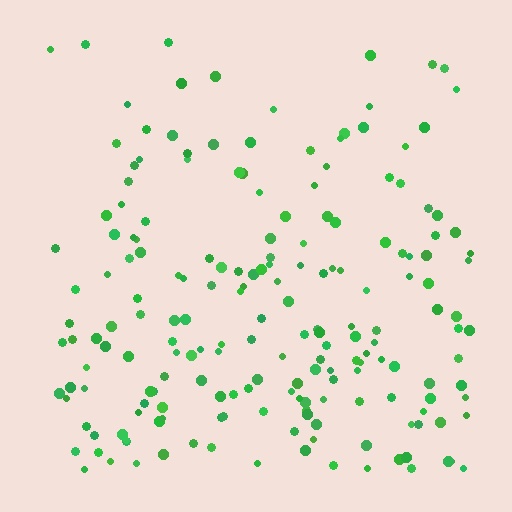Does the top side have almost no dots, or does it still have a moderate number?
Still a moderate number, just noticeably fewer than the bottom.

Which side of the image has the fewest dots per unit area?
The top.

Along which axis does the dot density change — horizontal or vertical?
Vertical.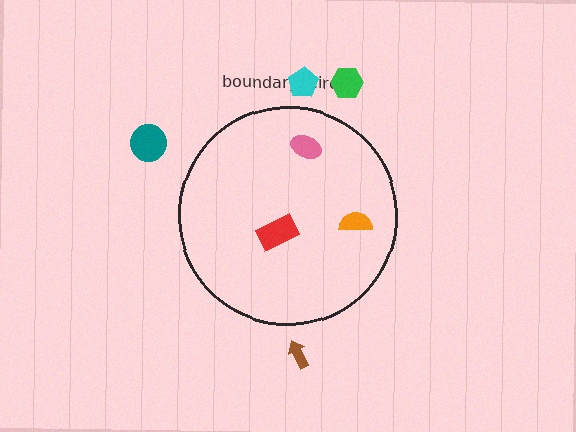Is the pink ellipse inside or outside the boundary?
Inside.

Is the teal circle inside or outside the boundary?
Outside.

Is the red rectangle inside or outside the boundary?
Inside.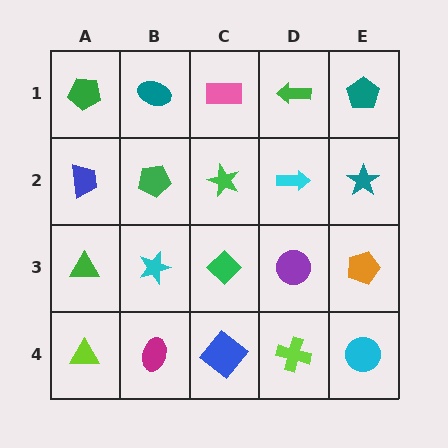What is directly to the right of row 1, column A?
A teal ellipse.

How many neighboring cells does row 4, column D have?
3.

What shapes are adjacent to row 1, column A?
A blue trapezoid (row 2, column A), a teal ellipse (row 1, column B).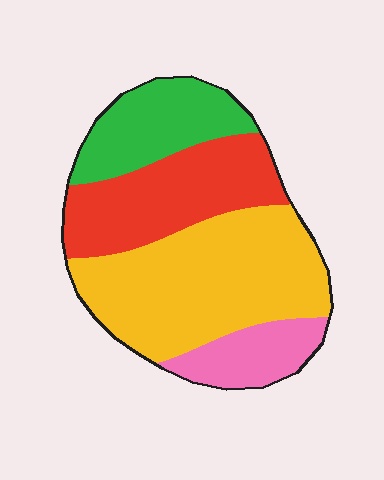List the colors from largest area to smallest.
From largest to smallest: yellow, red, green, pink.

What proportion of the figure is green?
Green covers roughly 20% of the figure.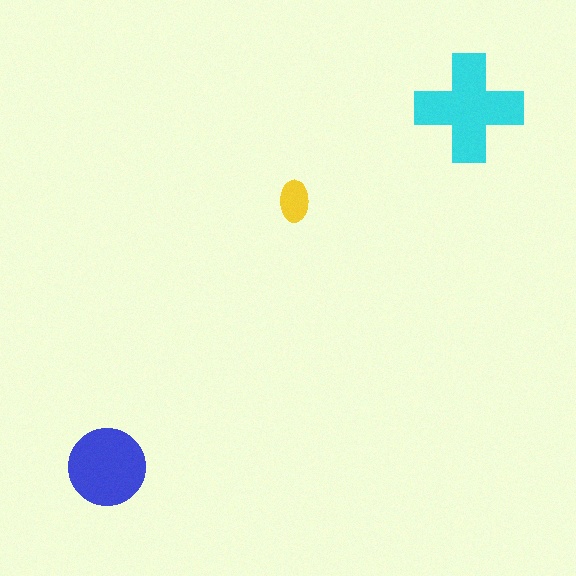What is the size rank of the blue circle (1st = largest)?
2nd.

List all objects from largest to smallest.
The cyan cross, the blue circle, the yellow ellipse.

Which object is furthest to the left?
The blue circle is leftmost.